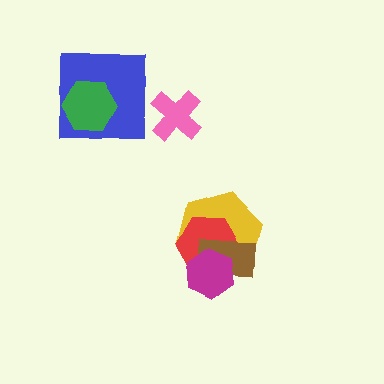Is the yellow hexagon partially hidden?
Yes, it is partially covered by another shape.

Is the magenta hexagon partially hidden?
No, no other shape covers it.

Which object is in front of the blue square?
The green hexagon is in front of the blue square.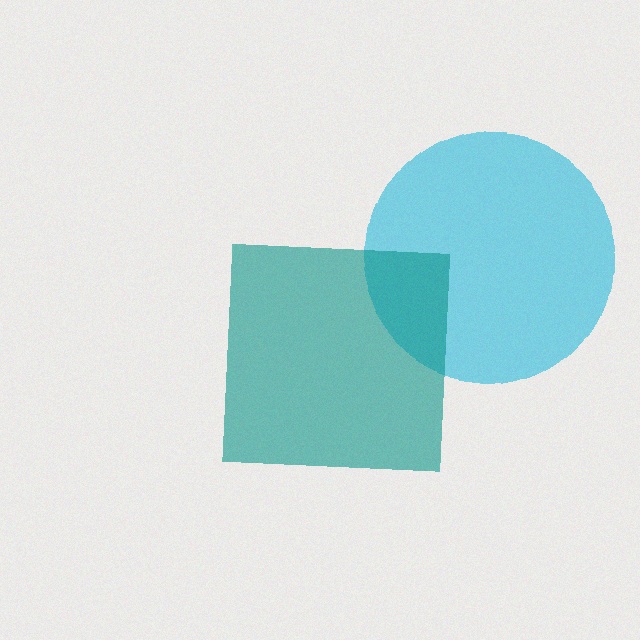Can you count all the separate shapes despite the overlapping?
Yes, there are 2 separate shapes.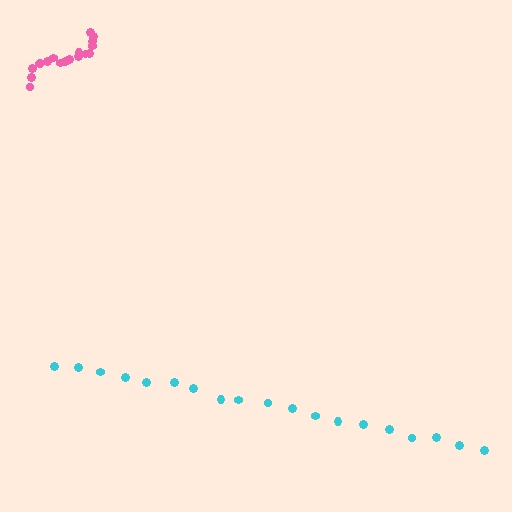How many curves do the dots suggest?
There are 2 distinct paths.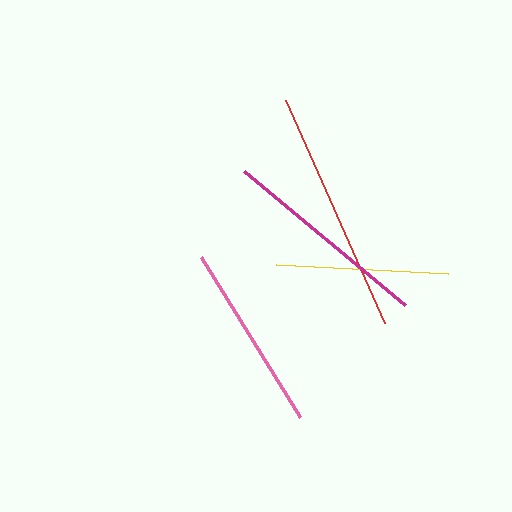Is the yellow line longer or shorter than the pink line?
The pink line is longer than the yellow line.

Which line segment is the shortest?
The yellow line is the shortest at approximately 172 pixels.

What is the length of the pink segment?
The pink segment is approximately 188 pixels long.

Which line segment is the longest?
The red line is the longest at approximately 243 pixels.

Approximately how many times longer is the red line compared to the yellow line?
The red line is approximately 1.4 times the length of the yellow line.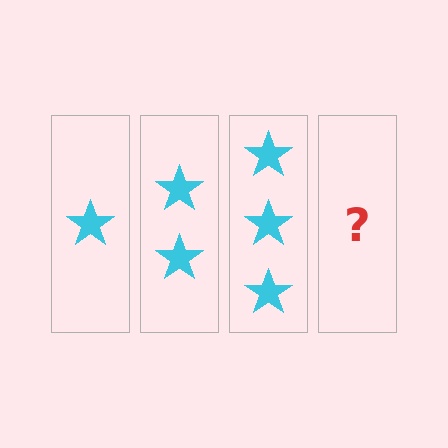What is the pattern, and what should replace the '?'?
The pattern is that each step adds one more star. The '?' should be 4 stars.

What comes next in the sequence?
The next element should be 4 stars.